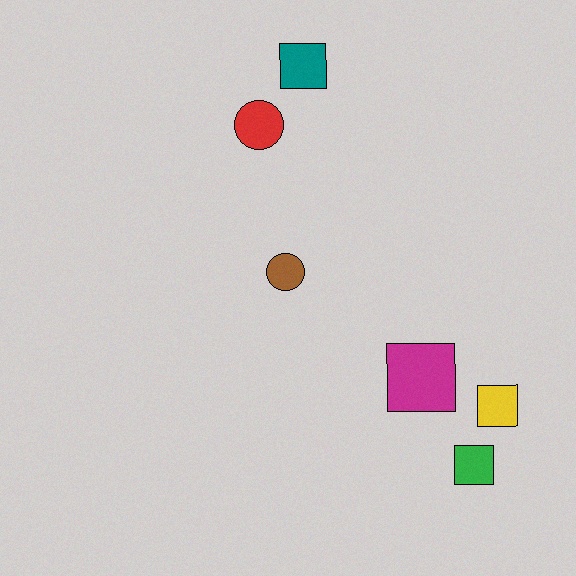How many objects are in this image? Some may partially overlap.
There are 6 objects.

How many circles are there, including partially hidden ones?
There are 2 circles.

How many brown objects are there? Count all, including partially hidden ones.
There is 1 brown object.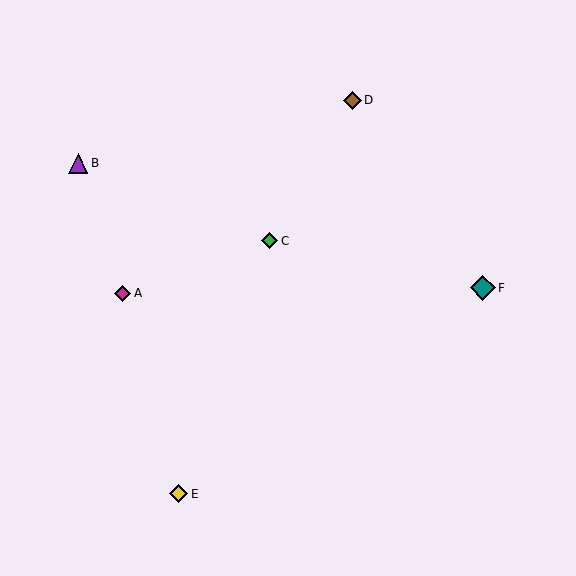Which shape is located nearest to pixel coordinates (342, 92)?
The brown diamond (labeled D) at (352, 100) is nearest to that location.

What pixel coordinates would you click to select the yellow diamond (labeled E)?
Click at (179, 494) to select the yellow diamond E.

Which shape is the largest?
The teal diamond (labeled F) is the largest.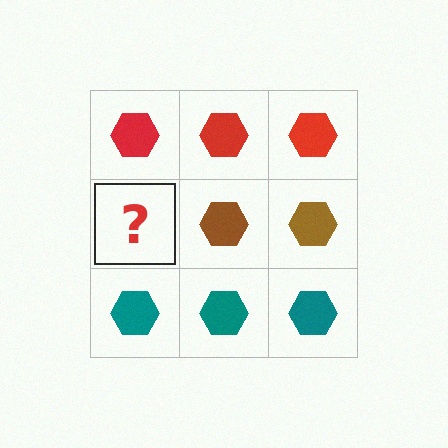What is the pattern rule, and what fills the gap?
The rule is that each row has a consistent color. The gap should be filled with a brown hexagon.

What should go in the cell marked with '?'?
The missing cell should contain a brown hexagon.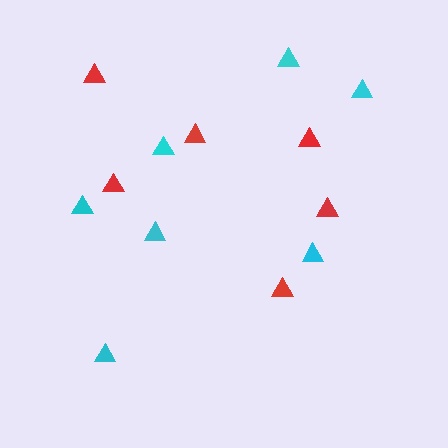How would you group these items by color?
There are 2 groups: one group of cyan triangles (7) and one group of red triangles (6).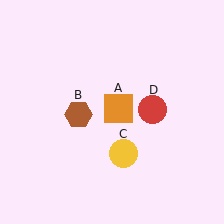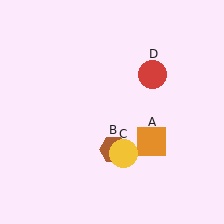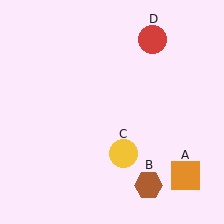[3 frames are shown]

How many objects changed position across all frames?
3 objects changed position: orange square (object A), brown hexagon (object B), red circle (object D).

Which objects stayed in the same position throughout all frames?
Yellow circle (object C) remained stationary.